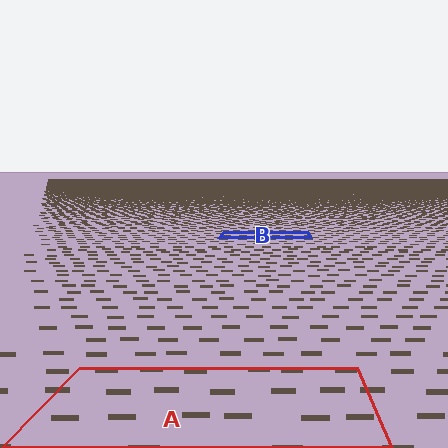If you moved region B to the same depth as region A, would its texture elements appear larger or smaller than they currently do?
They would appear larger. At a closer depth, the same texture elements are projected at a bigger on-screen size.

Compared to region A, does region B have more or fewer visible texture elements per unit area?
Region B has more texture elements per unit area — they are packed more densely because it is farther away.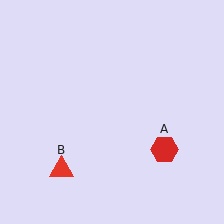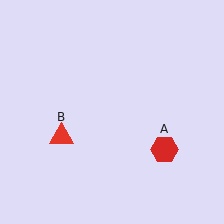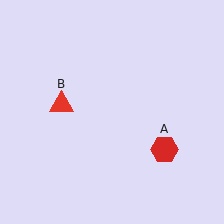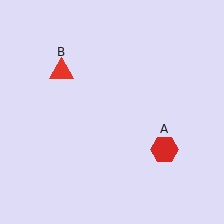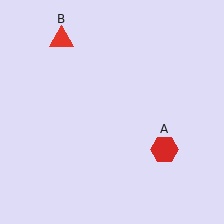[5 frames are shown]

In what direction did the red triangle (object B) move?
The red triangle (object B) moved up.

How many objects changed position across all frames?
1 object changed position: red triangle (object B).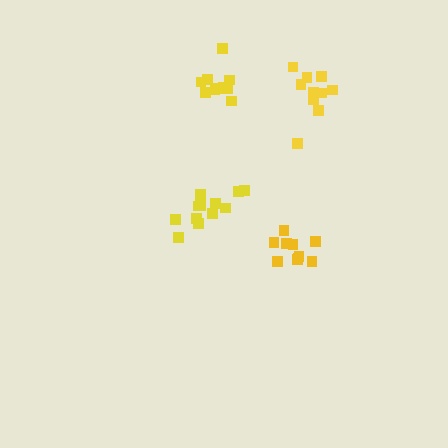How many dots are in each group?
Group 1: 12 dots, Group 2: 10 dots, Group 3: 11 dots, Group 4: 11 dots (44 total).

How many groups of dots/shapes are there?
There are 4 groups.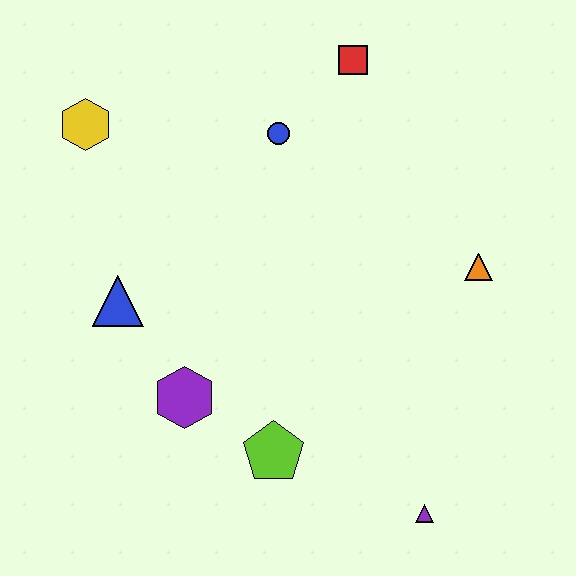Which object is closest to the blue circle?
The red square is closest to the blue circle.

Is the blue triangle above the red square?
No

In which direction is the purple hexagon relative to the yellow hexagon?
The purple hexagon is below the yellow hexagon.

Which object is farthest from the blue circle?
The purple triangle is farthest from the blue circle.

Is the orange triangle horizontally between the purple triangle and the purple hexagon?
No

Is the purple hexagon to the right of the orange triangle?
No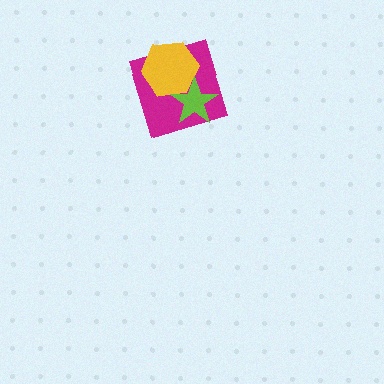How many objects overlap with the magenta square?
2 objects overlap with the magenta square.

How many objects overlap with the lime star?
2 objects overlap with the lime star.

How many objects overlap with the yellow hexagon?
2 objects overlap with the yellow hexagon.